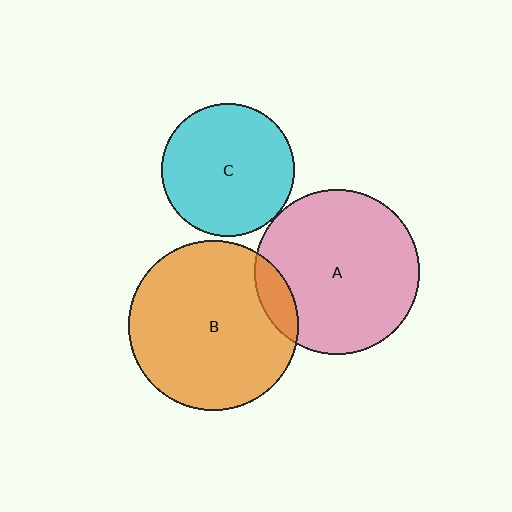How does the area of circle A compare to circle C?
Approximately 1.5 times.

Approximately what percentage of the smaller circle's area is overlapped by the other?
Approximately 10%.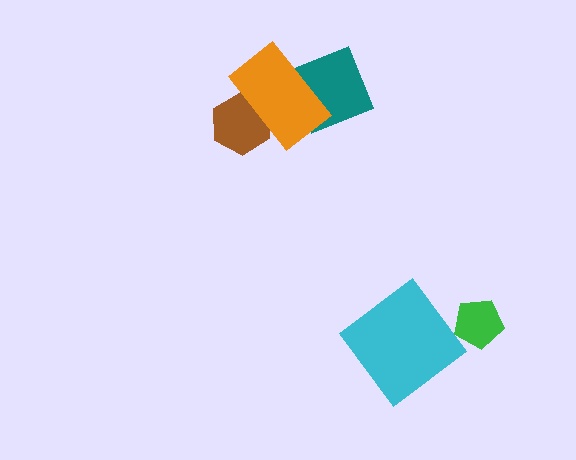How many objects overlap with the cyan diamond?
0 objects overlap with the cyan diamond.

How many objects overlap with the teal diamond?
1 object overlaps with the teal diamond.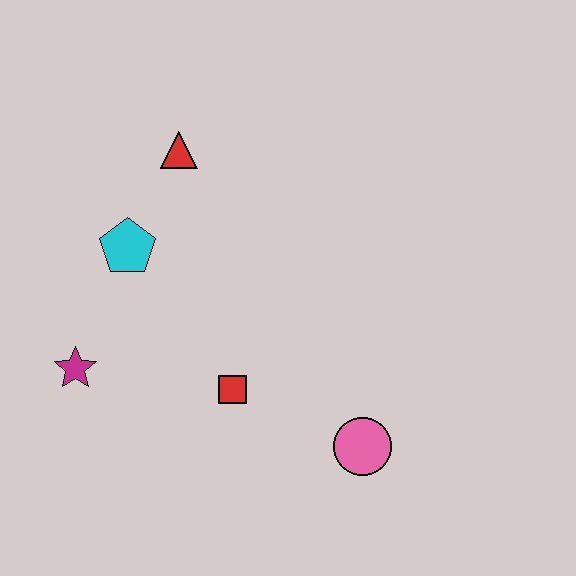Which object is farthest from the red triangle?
The pink circle is farthest from the red triangle.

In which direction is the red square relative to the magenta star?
The red square is to the right of the magenta star.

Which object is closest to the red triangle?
The cyan pentagon is closest to the red triangle.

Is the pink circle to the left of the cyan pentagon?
No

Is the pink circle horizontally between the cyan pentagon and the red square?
No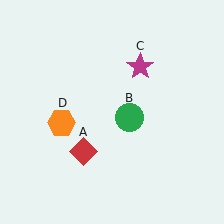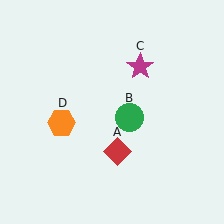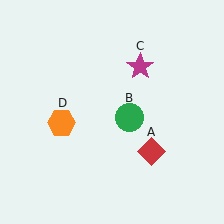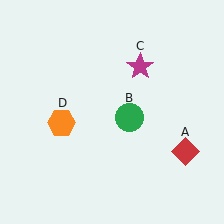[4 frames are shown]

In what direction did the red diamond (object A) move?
The red diamond (object A) moved right.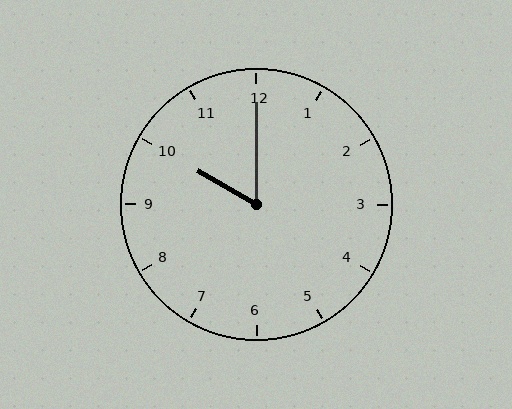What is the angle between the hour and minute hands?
Approximately 60 degrees.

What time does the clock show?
10:00.